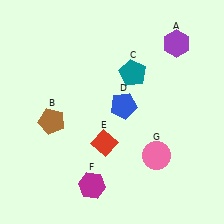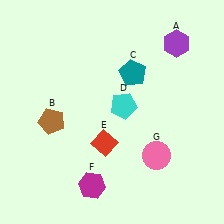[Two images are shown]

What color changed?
The pentagon (D) changed from blue in Image 1 to cyan in Image 2.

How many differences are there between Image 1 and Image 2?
There is 1 difference between the two images.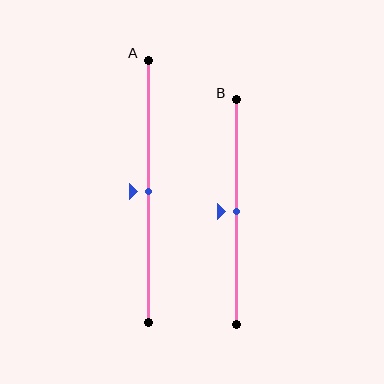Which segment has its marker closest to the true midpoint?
Segment A has its marker closest to the true midpoint.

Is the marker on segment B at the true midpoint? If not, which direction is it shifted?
Yes, the marker on segment B is at the true midpoint.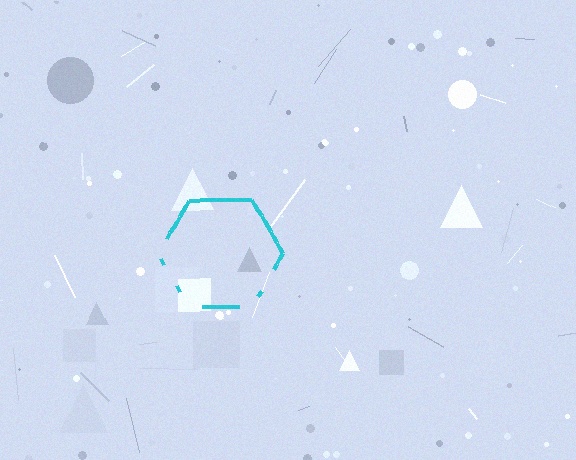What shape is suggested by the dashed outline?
The dashed outline suggests a hexagon.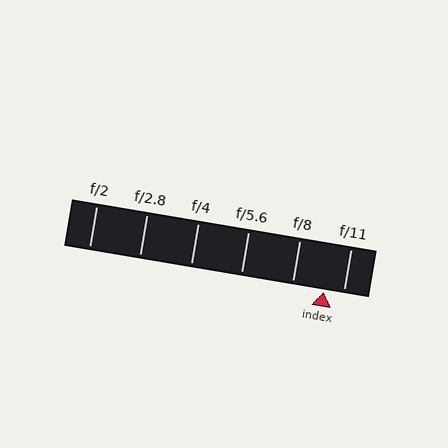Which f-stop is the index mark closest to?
The index mark is closest to f/11.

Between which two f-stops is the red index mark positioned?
The index mark is between f/8 and f/11.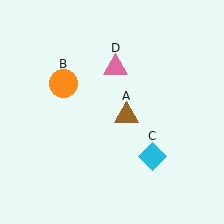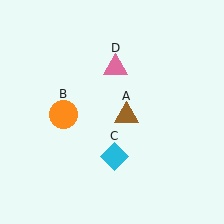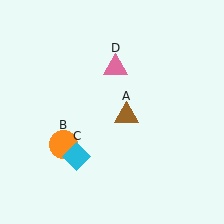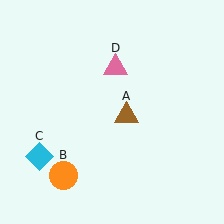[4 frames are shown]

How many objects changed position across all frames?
2 objects changed position: orange circle (object B), cyan diamond (object C).